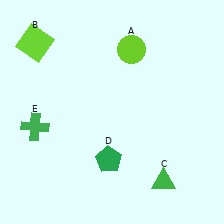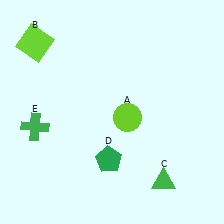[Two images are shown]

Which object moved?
The lime circle (A) moved down.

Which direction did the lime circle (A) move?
The lime circle (A) moved down.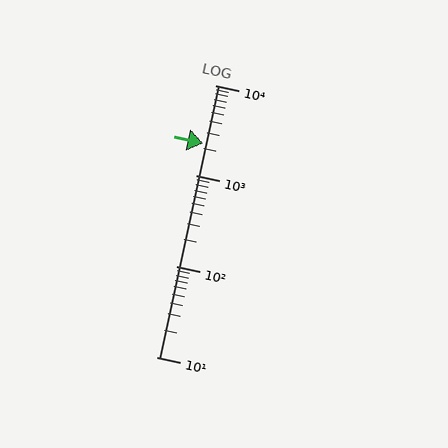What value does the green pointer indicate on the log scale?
The pointer indicates approximately 2300.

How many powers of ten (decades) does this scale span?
The scale spans 3 decades, from 10 to 10000.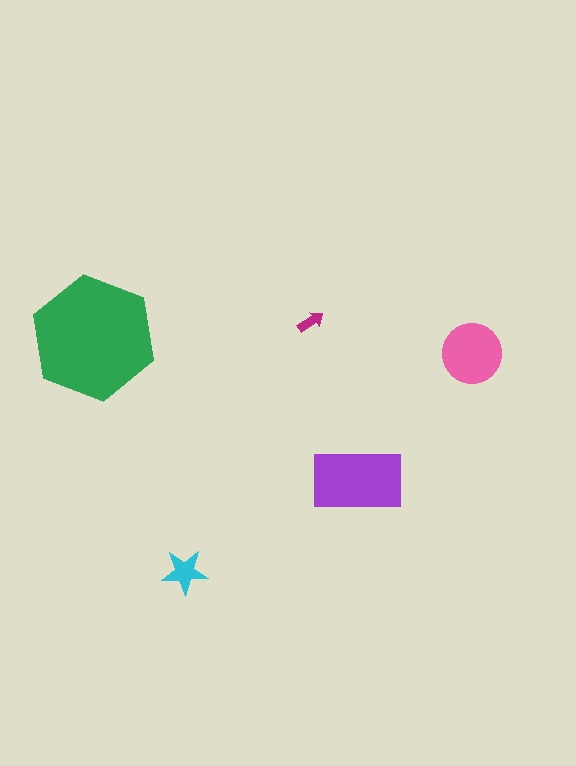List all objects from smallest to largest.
The magenta arrow, the cyan star, the pink circle, the purple rectangle, the green hexagon.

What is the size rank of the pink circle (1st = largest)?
3rd.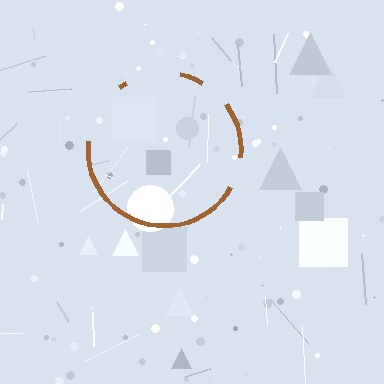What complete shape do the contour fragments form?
The contour fragments form a circle.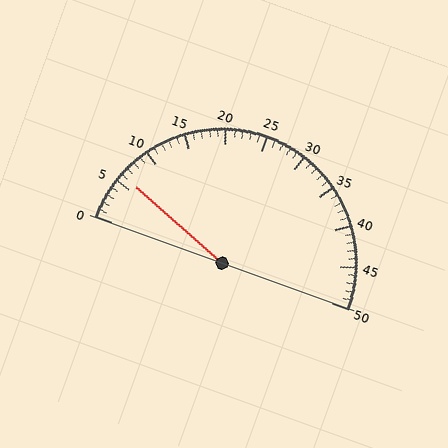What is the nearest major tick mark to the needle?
The nearest major tick mark is 5.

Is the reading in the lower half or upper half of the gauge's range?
The reading is in the lower half of the range (0 to 50).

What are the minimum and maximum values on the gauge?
The gauge ranges from 0 to 50.